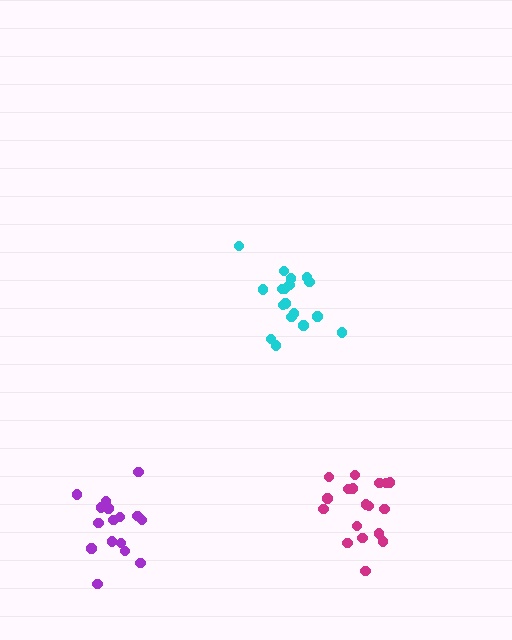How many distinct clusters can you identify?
There are 3 distinct clusters.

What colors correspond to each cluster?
The clusters are colored: purple, cyan, magenta.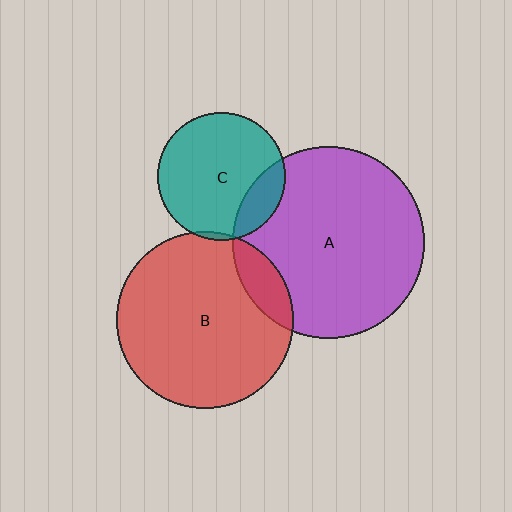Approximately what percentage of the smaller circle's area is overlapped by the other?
Approximately 5%.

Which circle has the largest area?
Circle A (purple).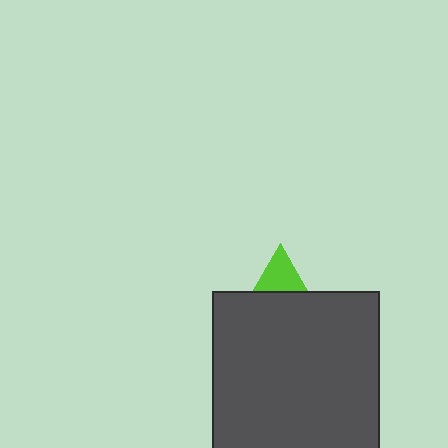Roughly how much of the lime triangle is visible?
A small part of it is visible (roughly 35%).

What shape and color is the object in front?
The object in front is a dark gray rectangle.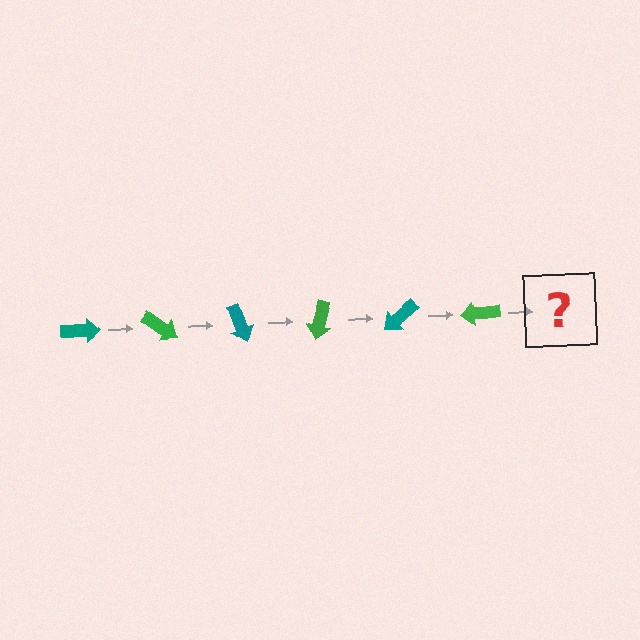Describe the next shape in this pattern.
It should be a teal arrow, rotated 210 degrees from the start.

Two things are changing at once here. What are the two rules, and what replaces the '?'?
The two rules are that it rotates 35 degrees each step and the color cycles through teal and green. The '?' should be a teal arrow, rotated 210 degrees from the start.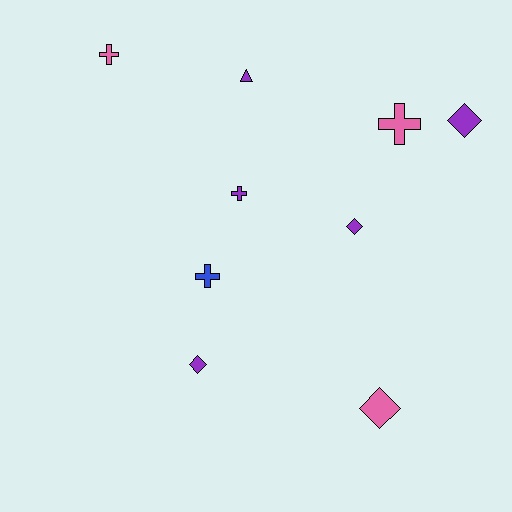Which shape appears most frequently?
Diamond, with 4 objects.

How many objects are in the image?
There are 9 objects.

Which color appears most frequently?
Purple, with 5 objects.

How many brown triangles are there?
There are no brown triangles.